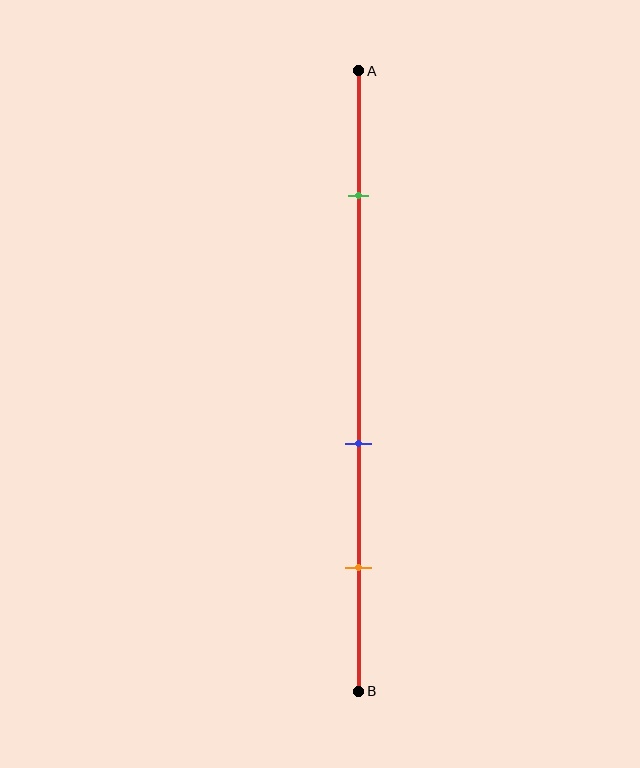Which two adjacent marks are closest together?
The blue and orange marks are the closest adjacent pair.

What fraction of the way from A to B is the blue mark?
The blue mark is approximately 60% (0.6) of the way from A to B.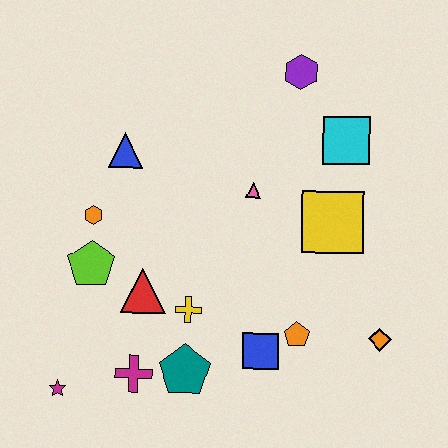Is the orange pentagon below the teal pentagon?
No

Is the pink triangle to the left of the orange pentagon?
Yes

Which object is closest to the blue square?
The orange pentagon is closest to the blue square.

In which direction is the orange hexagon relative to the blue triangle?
The orange hexagon is below the blue triangle.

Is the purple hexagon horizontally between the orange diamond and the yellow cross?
Yes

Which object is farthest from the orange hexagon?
The orange diamond is farthest from the orange hexagon.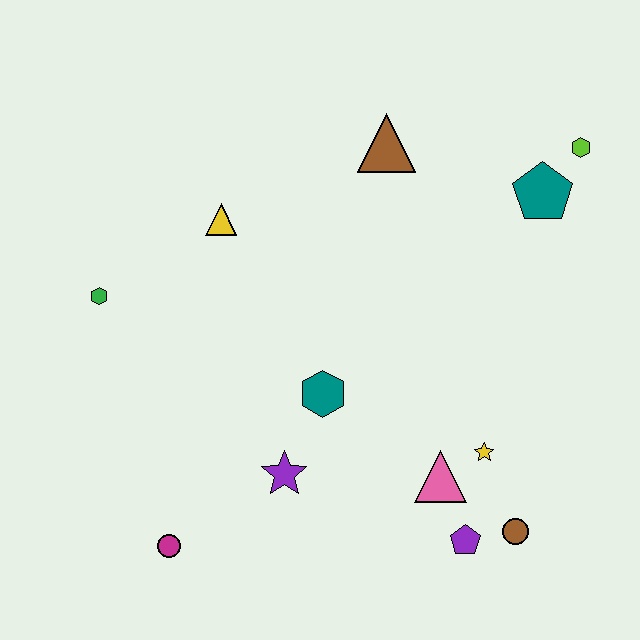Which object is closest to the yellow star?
The pink triangle is closest to the yellow star.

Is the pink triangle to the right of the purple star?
Yes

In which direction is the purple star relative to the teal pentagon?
The purple star is below the teal pentagon.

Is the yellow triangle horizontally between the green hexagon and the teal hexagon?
Yes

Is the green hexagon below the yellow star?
No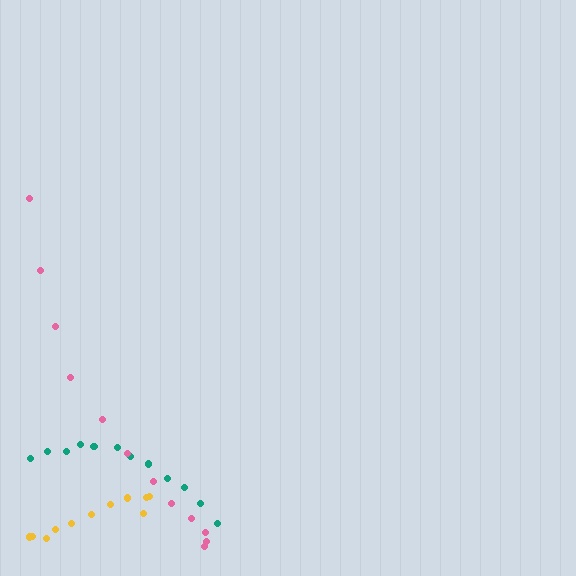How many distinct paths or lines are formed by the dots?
There are 3 distinct paths.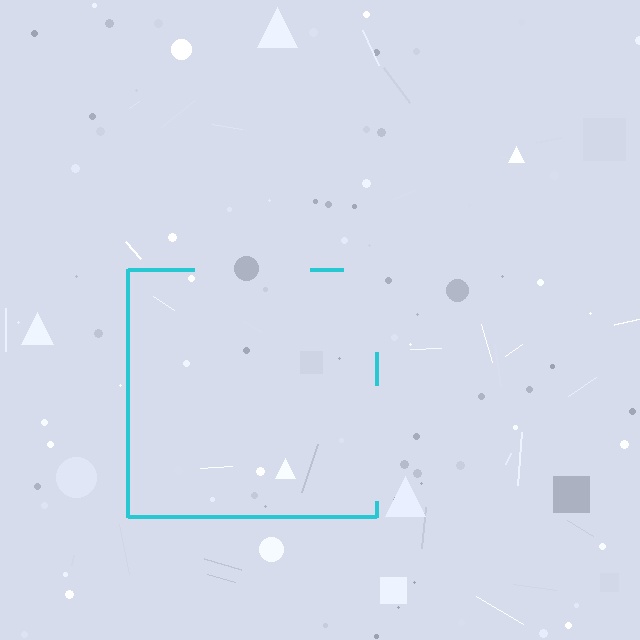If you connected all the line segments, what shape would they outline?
They would outline a square.